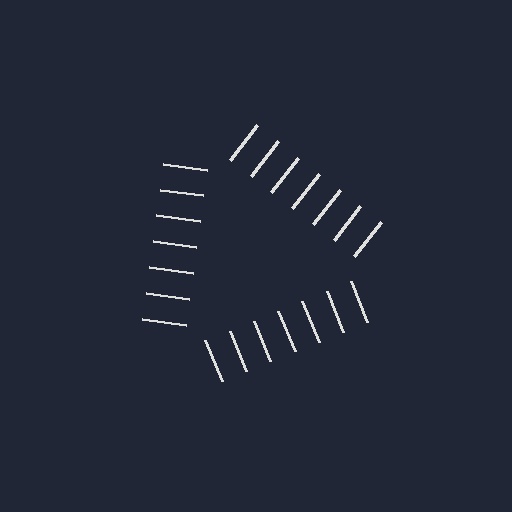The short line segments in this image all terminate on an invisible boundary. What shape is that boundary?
An illusory triangle — the line segments terminate on its edges but no continuous stroke is drawn.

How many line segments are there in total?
21 — 7 along each of the 3 edges.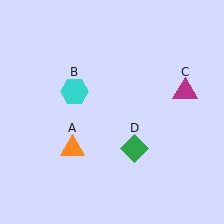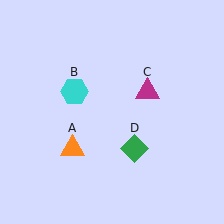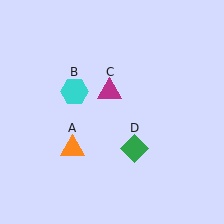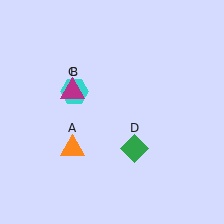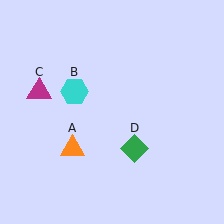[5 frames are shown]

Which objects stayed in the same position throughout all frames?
Orange triangle (object A) and cyan hexagon (object B) and green diamond (object D) remained stationary.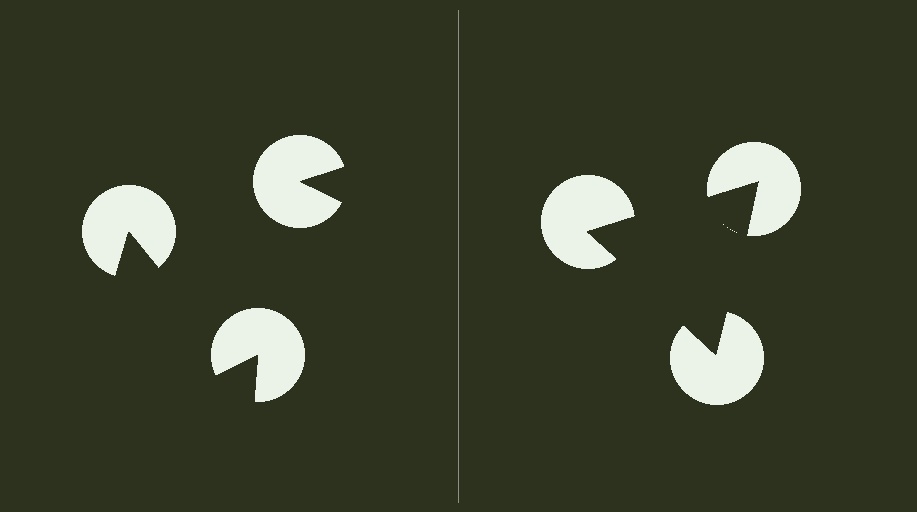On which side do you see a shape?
An illusory triangle appears on the right side. On the left side the wedge cuts are rotated, so no coherent shape forms.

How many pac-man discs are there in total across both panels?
6 — 3 on each side.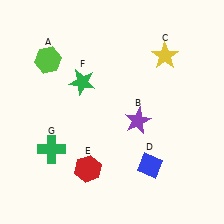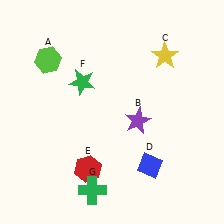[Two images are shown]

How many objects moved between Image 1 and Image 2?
1 object moved between the two images.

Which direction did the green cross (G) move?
The green cross (G) moved down.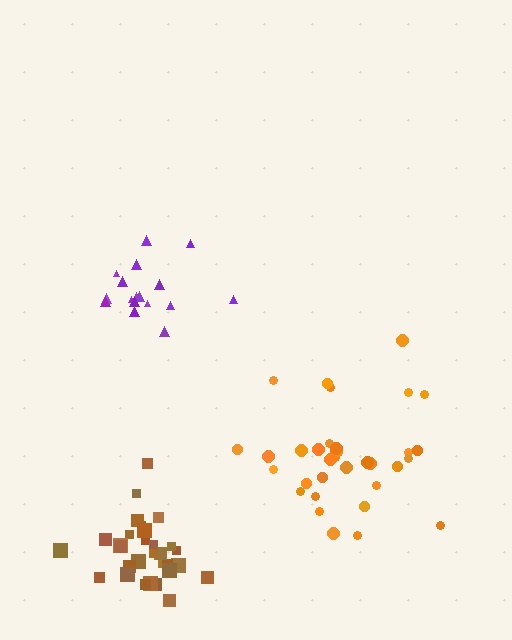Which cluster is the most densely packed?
Brown.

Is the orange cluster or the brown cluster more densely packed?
Brown.